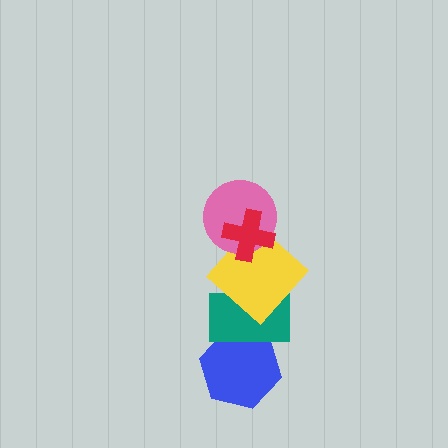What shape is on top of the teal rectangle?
The yellow diamond is on top of the teal rectangle.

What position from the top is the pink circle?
The pink circle is 2nd from the top.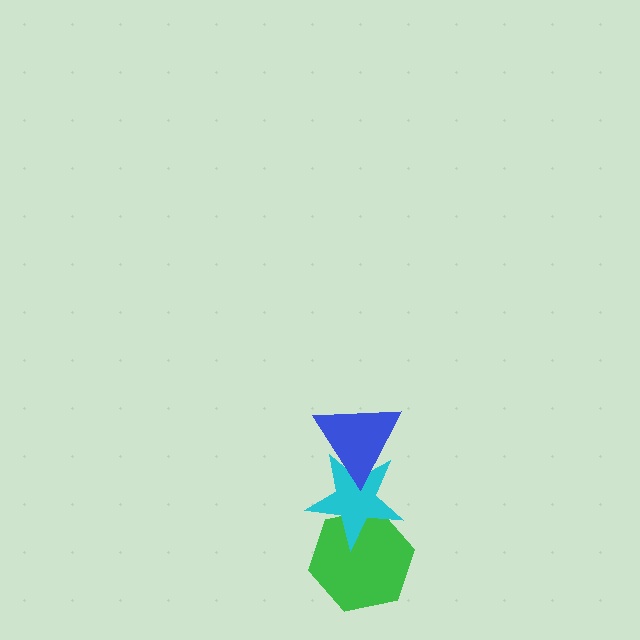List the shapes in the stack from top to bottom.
From top to bottom: the blue triangle, the cyan star, the green hexagon.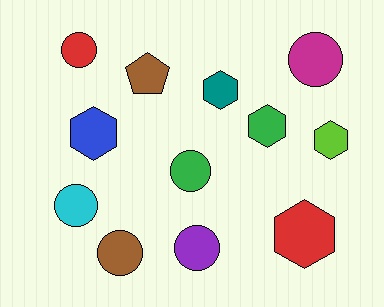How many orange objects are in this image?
There are no orange objects.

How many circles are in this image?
There are 6 circles.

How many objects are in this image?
There are 12 objects.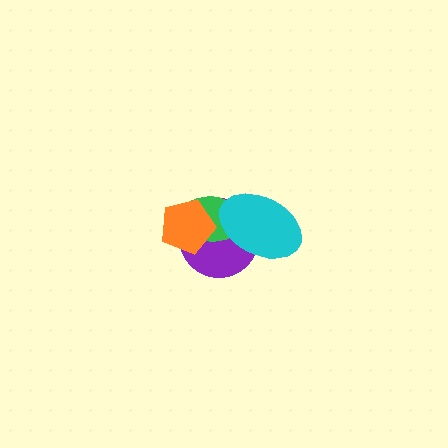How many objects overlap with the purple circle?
3 objects overlap with the purple circle.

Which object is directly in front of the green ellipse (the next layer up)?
The orange pentagon is directly in front of the green ellipse.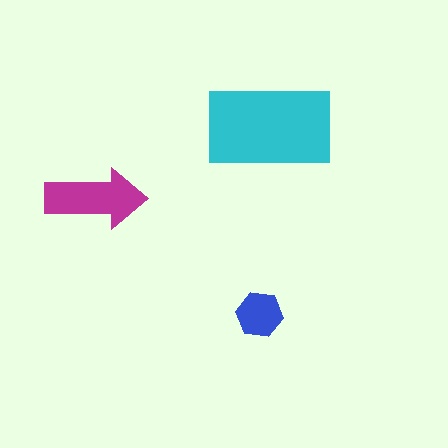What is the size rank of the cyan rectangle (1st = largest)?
1st.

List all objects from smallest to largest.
The blue hexagon, the magenta arrow, the cyan rectangle.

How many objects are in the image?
There are 3 objects in the image.